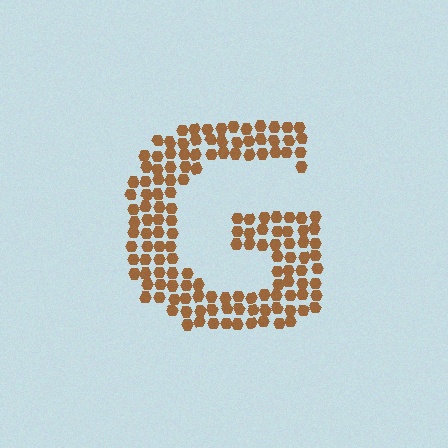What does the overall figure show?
The overall figure shows the letter G.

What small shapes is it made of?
It is made of small hexagons.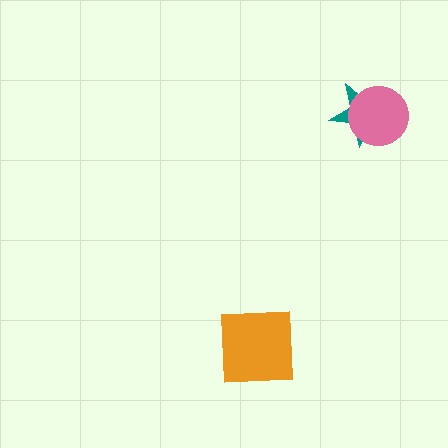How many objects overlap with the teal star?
1 object overlaps with the teal star.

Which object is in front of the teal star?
The pink circle is in front of the teal star.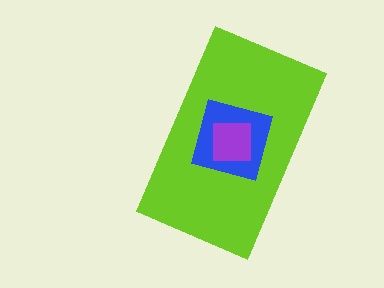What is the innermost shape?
The purple square.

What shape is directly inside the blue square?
The purple square.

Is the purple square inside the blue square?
Yes.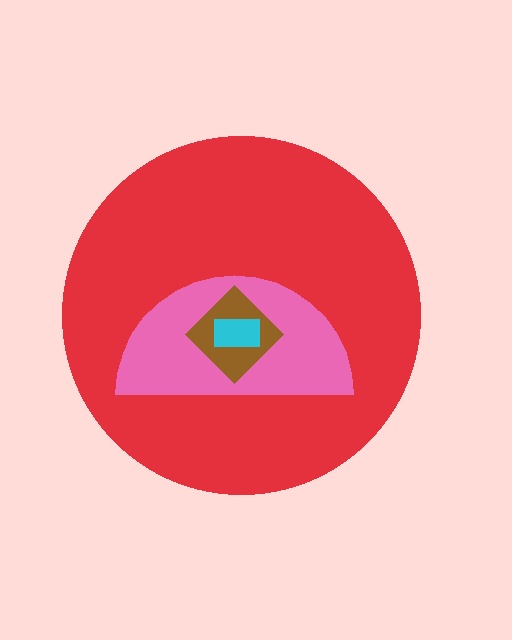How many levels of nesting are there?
4.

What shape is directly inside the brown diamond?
The cyan rectangle.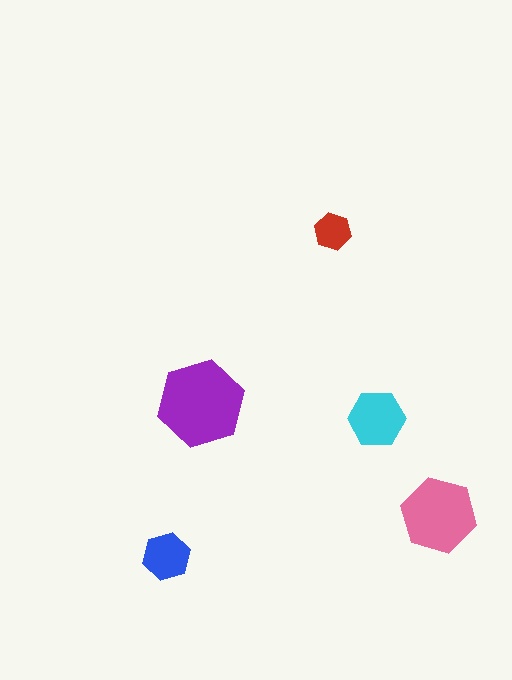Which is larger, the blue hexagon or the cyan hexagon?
The cyan one.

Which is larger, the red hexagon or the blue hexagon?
The blue one.